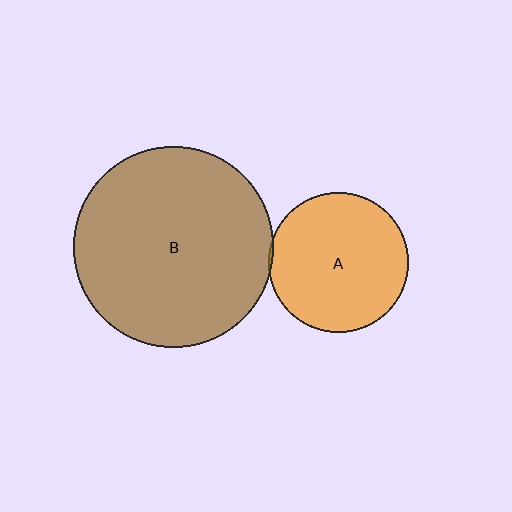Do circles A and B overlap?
Yes.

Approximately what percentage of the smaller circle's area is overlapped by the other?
Approximately 5%.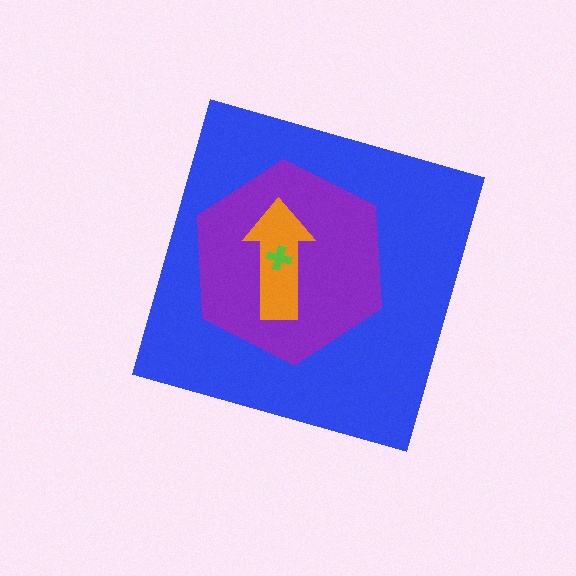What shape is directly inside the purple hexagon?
The orange arrow.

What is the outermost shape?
The blue diamond.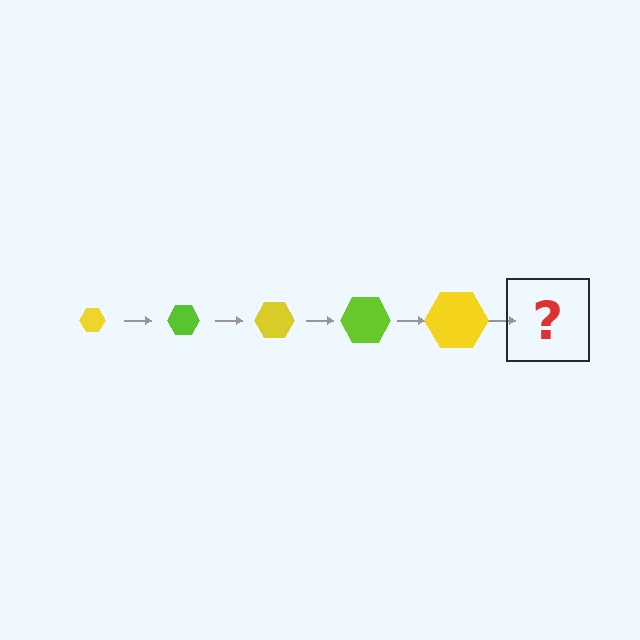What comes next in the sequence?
The next element should be a lime hexagon, larger than the previous one.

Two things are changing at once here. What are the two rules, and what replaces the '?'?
The two rules are that the hexagon grows larger each step and the color cycles through yellow and lime. The '?' should be a lime hexagon, larger than the previous one.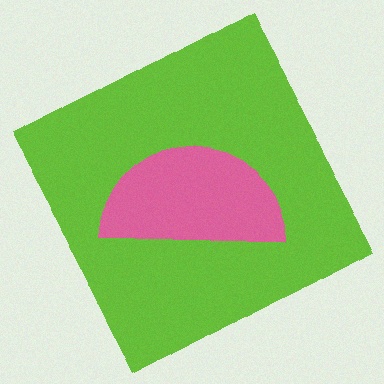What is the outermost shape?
The lime square.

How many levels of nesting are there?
2.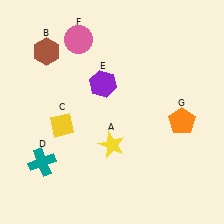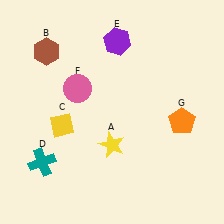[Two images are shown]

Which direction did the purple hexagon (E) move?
The purple hexagon (E) moved up.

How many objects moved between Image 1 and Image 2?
2 objects moved between the two images.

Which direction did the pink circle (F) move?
The pink circle (F) moved down.